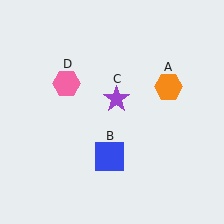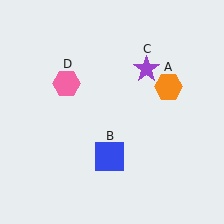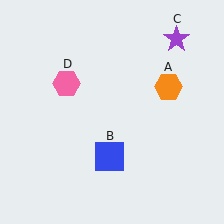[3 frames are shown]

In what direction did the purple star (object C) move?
The purple star (object C) moved up and to the right.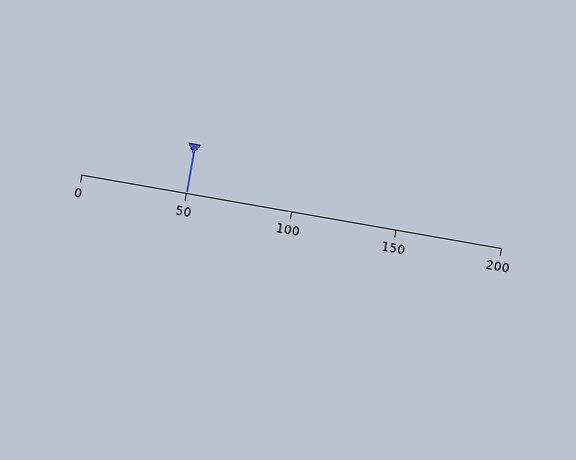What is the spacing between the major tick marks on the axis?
The major ticks are spaced 50 apart.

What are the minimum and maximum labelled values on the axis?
The axis runs from 0 to 200.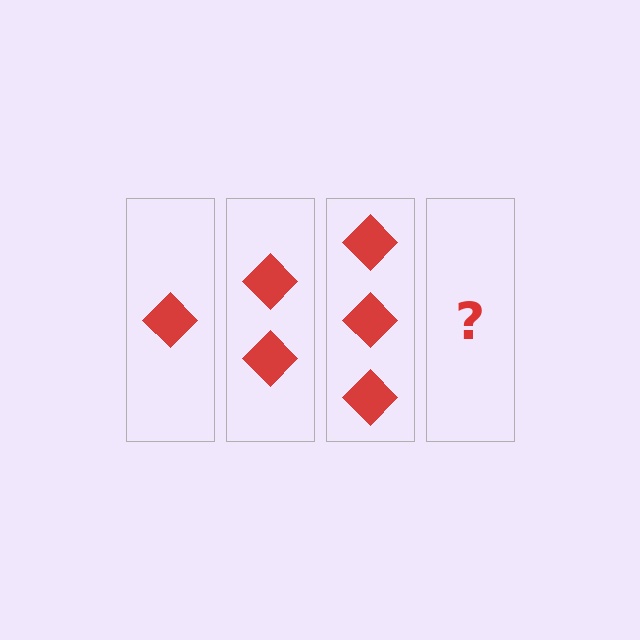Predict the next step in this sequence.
The next step is 4 diamonds.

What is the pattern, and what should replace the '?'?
The pattern is that each step adds one more diamond. The '?' should be 4 diamonds.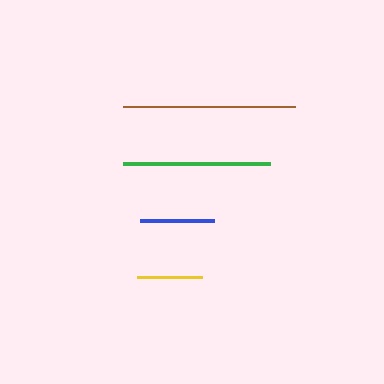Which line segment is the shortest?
The yellow line is the shortest at approximately 65 pixels.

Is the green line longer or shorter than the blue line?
The green line is longer than the blue line.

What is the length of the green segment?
The green segment is approximately 147 pixels long.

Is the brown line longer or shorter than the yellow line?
The brown line is longer than the yellow line.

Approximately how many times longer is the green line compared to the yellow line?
The green line is approximately 2.3 times the length of the yellow line.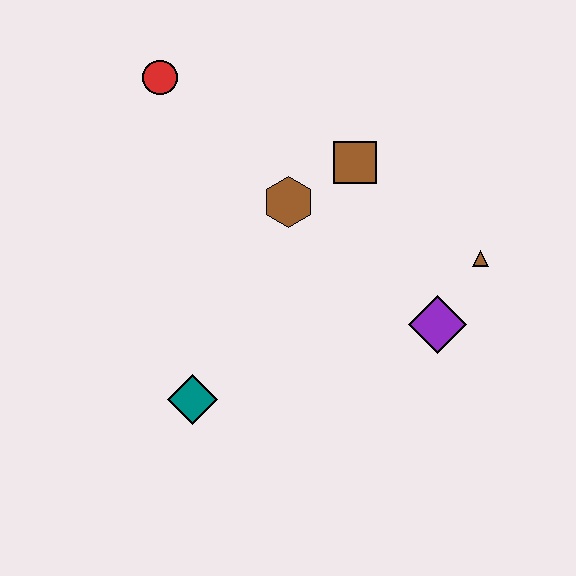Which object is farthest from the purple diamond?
The red circle is farthest from the purple diamond.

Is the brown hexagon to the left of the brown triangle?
Yes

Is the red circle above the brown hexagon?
Yes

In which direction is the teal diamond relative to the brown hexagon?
The teal diamond is below the brown hexagon.